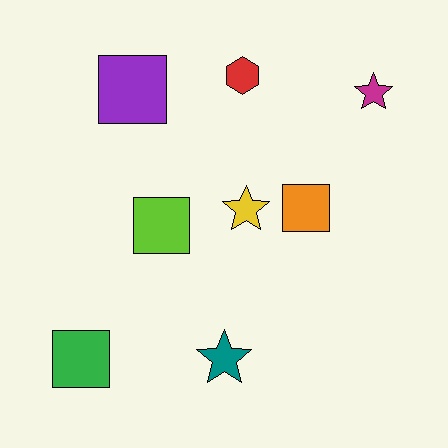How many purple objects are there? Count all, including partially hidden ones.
There is 1 purple object.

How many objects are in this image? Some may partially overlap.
There are 8 objects.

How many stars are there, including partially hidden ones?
There are 3 stars.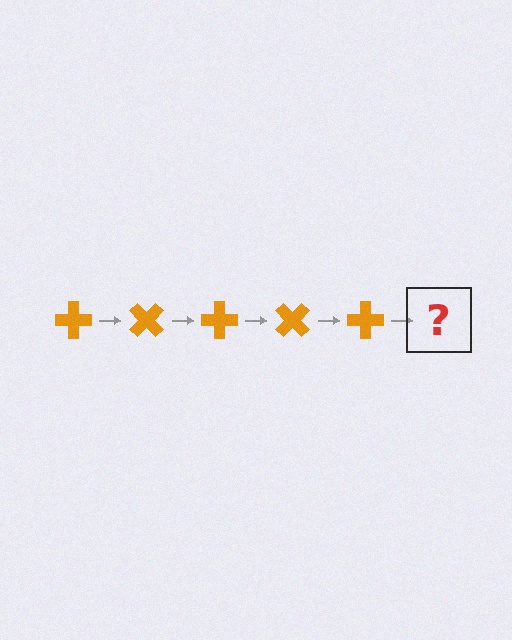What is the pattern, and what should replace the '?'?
The pattern is that the cross rotates 45 degrees each step. The '?' should be an orange cross rotated 225 degrees.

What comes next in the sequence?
The next element should be an orange cross rotated 225 degrees.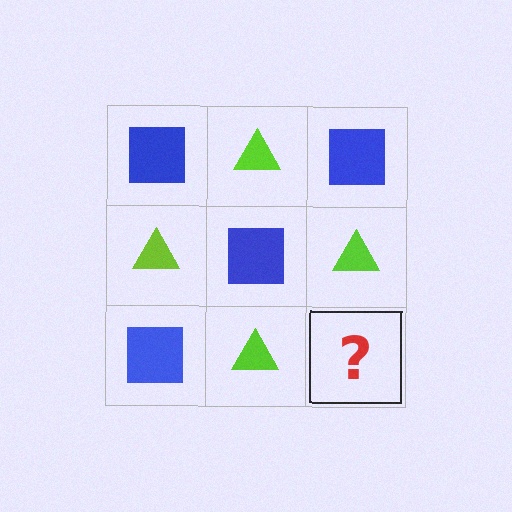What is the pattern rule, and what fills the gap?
The rule is that it alternates blue square and lime triangle in a checkerboard pattern. The gap should be filled with a blue square.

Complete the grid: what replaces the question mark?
The question mark should be replaced with a blue square.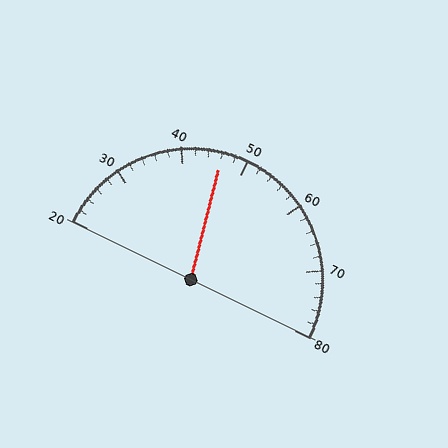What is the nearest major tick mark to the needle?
The nearest major tick mark is 50.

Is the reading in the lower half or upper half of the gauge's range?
The reading is in the lower half of the range (20 to 80).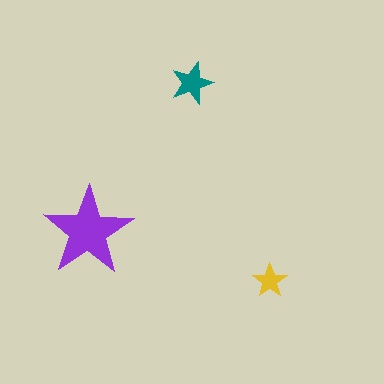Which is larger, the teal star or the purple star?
The purple one.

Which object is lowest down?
The yellow star is bottommost.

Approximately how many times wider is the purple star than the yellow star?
About 2.5 times wider.